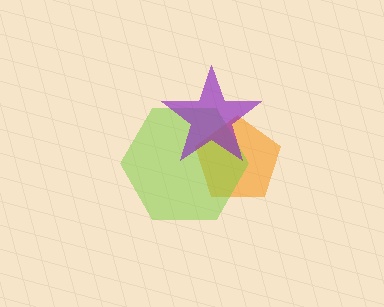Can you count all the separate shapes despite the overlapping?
Yes, there are 3 separate shapes.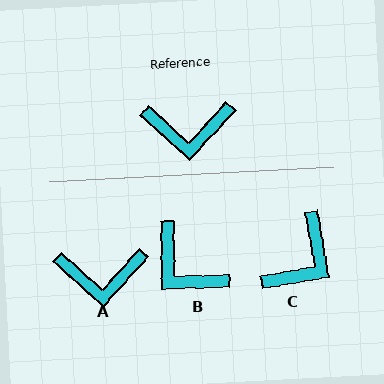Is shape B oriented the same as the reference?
No, it is off by about 47 degrees.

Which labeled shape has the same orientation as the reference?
A.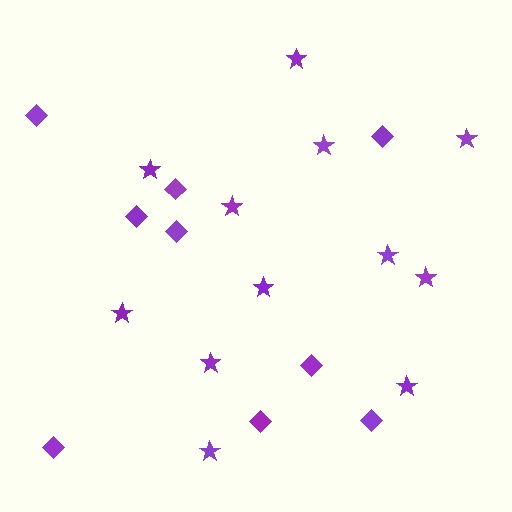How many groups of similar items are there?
There are 2 groups: one group of stars (12) and one group of diamonds (9).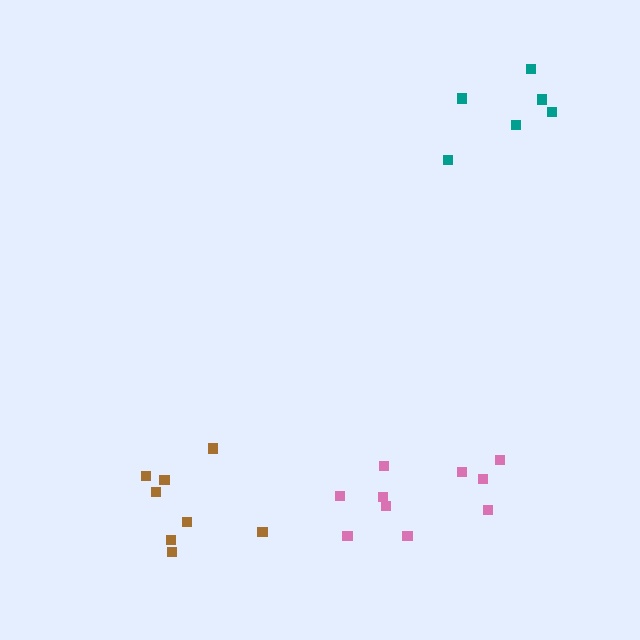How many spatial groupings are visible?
There are 3 spatial groupings.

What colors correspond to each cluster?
The clusters are colored: teal, pink, brown.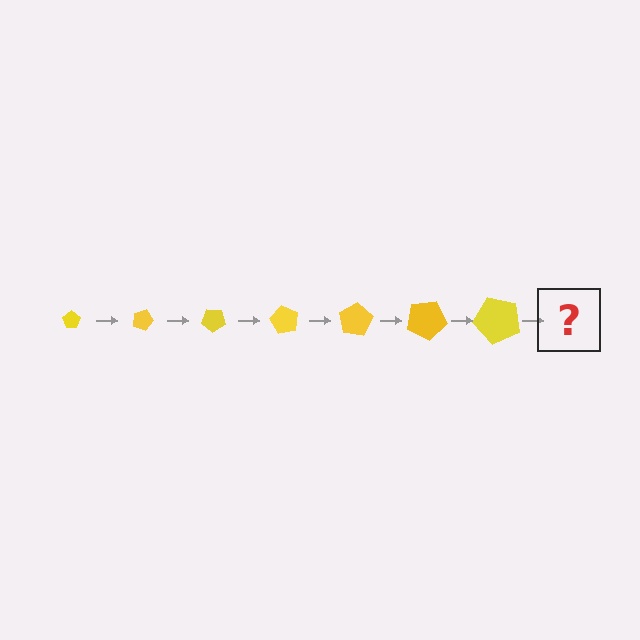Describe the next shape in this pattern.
It should be a pentagon, larger than the previous one and rotated 140 degrees from the start.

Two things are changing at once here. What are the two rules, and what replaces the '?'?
The two rules are that the pentagon grows larger each step and it rotates 20 degrees each step. The '?' should be a pentagon, larger than the previous one and rotated 140 degrees from the start.